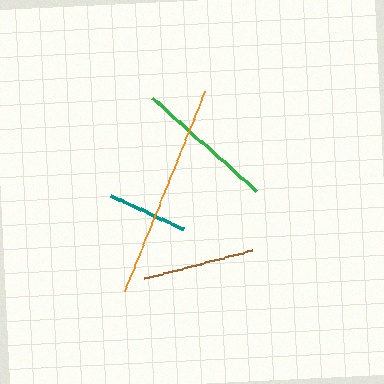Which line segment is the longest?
The orange line is the longest at approximately 216 pixels.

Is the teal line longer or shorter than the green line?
The green line is longer than the teal line.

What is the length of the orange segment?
The orange segment is approximately 216 pixels long.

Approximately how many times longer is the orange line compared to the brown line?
The orange line is approximately 1.9 times the length of the brown line.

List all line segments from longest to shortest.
From longest to shortest: orange, green, brown, teal.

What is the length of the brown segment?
The brown segment is approximately 112 pixels long.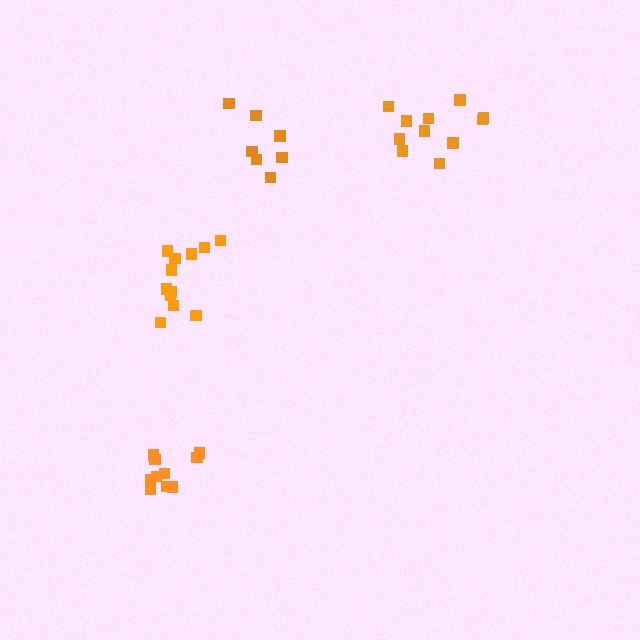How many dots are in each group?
Group 1: 10 dots, Group 2: 12 dots, Group 3: 7 dots, Group 4: 11 dots (40 total).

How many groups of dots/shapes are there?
There are 4 groups.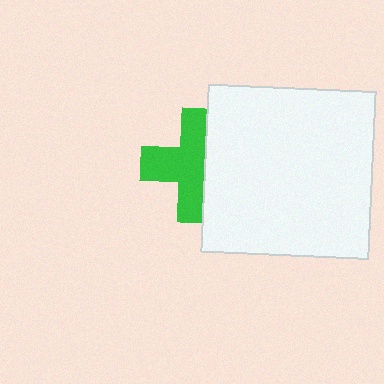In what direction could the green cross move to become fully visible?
The green cross could move left. That would shift it out from behind the white square entirely.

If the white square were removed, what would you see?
You would see the complete green cross.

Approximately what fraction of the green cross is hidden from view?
Roughly 37% of the green cross is hidden behind the white square.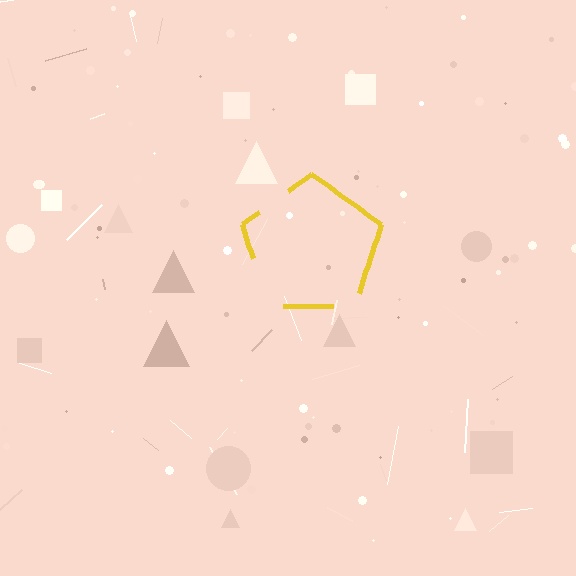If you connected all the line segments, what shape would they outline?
They would outline a pentagon.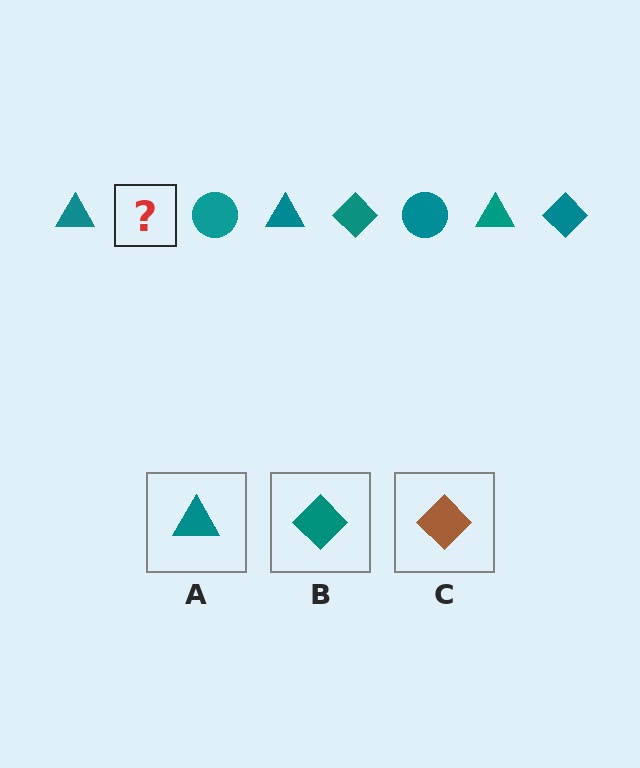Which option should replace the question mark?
Option B.